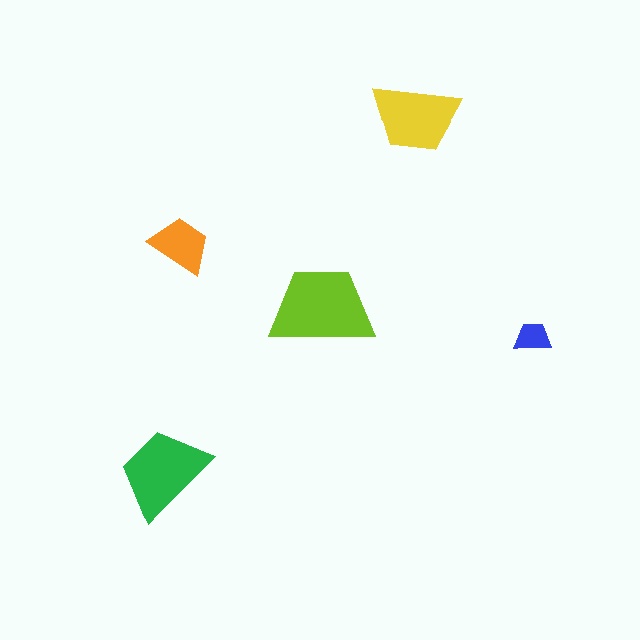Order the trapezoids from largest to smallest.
the lime one, the green one, the yellow one, the orange one, the blue one.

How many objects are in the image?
There are 5 objects in the image.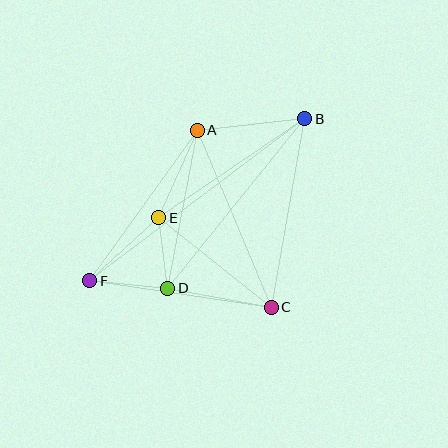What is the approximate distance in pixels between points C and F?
The distance between C and F is approximately 183 pixels.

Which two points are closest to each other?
Points D and E are closest to each other.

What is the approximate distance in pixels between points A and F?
The distance between A and F is approximately 185 pixels.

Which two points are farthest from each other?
Points B and F are farthest from each other.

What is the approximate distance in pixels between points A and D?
The distance between A and D is approximately 161 pixels.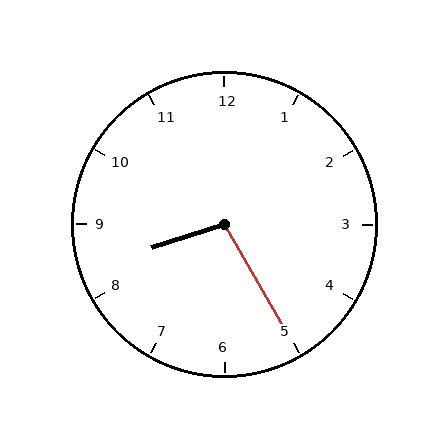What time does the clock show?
8:25.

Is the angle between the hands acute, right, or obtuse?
It is obtuse.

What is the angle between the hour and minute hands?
Approximately 102 degrees.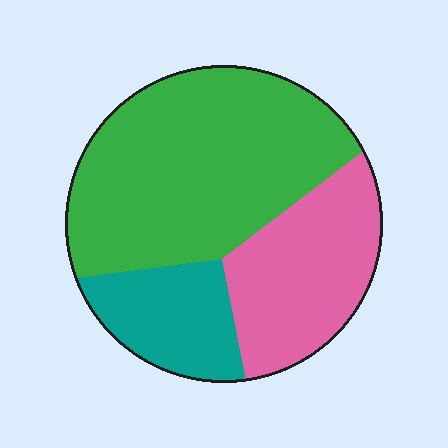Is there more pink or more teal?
Pink.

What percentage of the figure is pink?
Pink covers about 30% of the figure.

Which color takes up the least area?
Teal, at roughly 20%.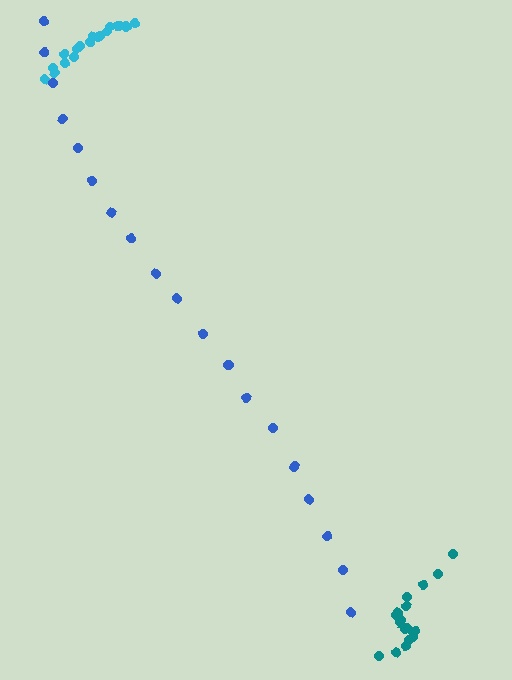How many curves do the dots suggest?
There are 3 distinct paths.